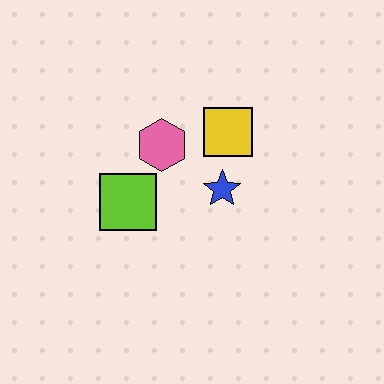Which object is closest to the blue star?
The yellow square is closest to the blue star.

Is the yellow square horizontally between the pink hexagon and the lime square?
No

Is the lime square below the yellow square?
Yes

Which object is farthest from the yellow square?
The lime square is farthest from the yellow square.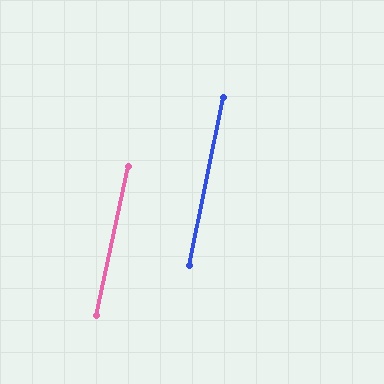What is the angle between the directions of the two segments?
Approximately 1 degree.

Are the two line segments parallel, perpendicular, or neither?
Parallel — their directions differ by only 0.7°.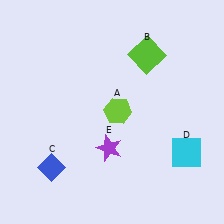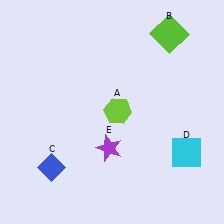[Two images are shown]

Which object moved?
The lime square (B) moved right.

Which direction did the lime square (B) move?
The lime square (B) moved right.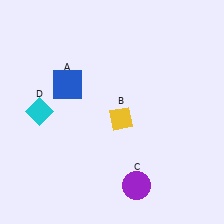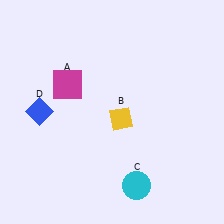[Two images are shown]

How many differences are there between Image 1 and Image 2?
There are 3 differences between the two images.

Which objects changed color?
A changed from blue to magenta. C changed from purple to cyan. D changed from cyan to blue.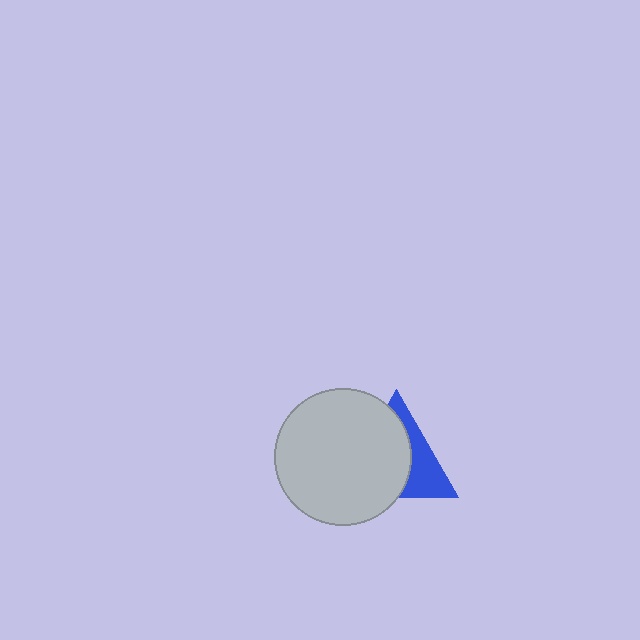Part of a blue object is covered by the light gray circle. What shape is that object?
It is a triangle.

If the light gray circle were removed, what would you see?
You would see the complete blue triangle.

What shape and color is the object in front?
The object in front is a light gray circle.